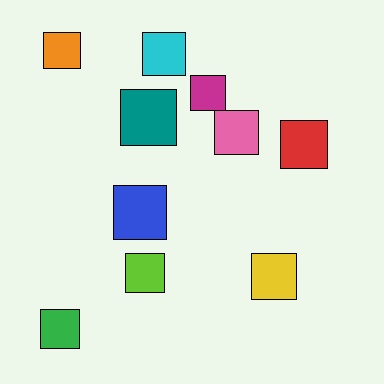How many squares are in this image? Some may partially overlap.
There are 10 squares.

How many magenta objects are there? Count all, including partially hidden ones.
There is 1 magenta object.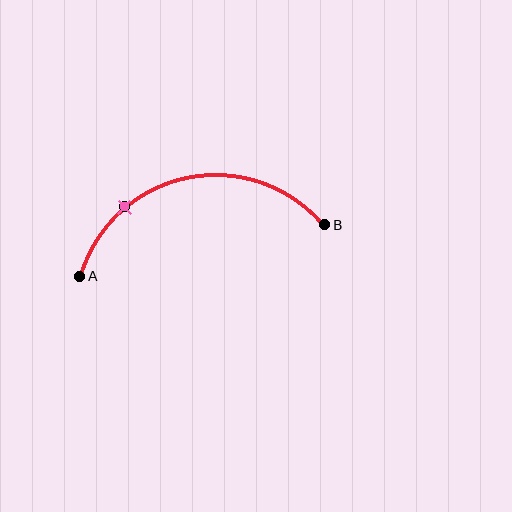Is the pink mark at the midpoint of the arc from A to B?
No. The pink mark lies on the arc but is closer to endpoint A. The arc midpoint would be at the point on the curve equidistant along the arc from both A and B.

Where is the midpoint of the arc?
The arc midpoint is the point on the curve farthest from the straight line joining A and B. It sits above that line.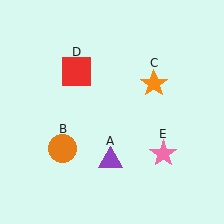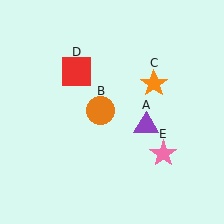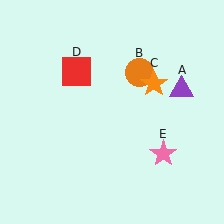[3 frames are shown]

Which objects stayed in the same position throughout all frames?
Orange star (object C) and red square (object D) and pink star (object E) remained stationary.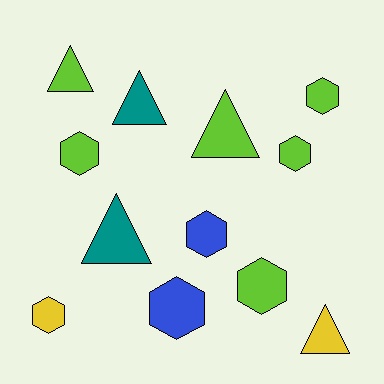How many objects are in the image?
There are 12 objects.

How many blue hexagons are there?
There are 2 blue hexagons.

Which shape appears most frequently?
Hexagon, with 7 objects.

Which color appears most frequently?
Lime, with 6 objects.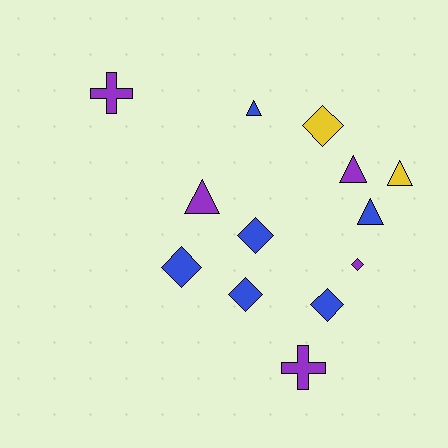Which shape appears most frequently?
Diamond, with 6 objects.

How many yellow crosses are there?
There are no yellow crosses.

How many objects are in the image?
There are 13 objects.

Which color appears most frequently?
Blue, with 6 objects.